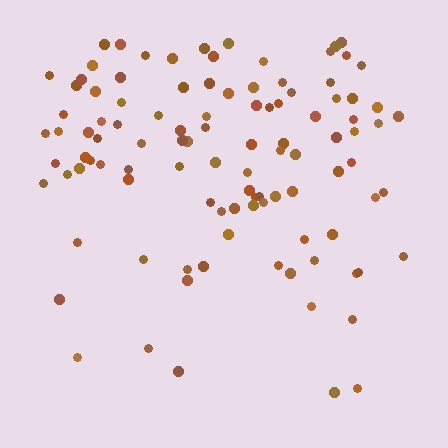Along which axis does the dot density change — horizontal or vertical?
Vertical.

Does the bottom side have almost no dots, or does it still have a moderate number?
Still a moderate number, just noticeably fewer than the top.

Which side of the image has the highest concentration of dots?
The top.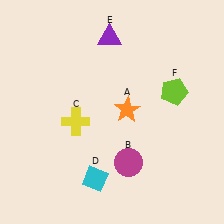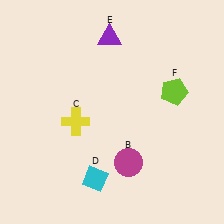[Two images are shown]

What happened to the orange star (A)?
The orange star (A) was removed in Image 2. It was in the top-right area of Image 1.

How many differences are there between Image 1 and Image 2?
There is 1 difference between the two images.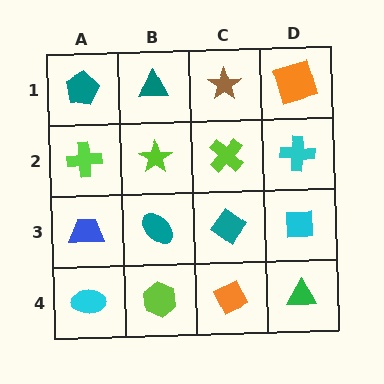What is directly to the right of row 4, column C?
A green triangle.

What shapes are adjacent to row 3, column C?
A lime cross (row 2, column C), an orange diamond (row 4, column C), a teal ellipse (row 3, column B), a cyan square (row 3, column D).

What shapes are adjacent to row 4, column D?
A cyan square (row 3, column D), an orange diamond (row 4, column C).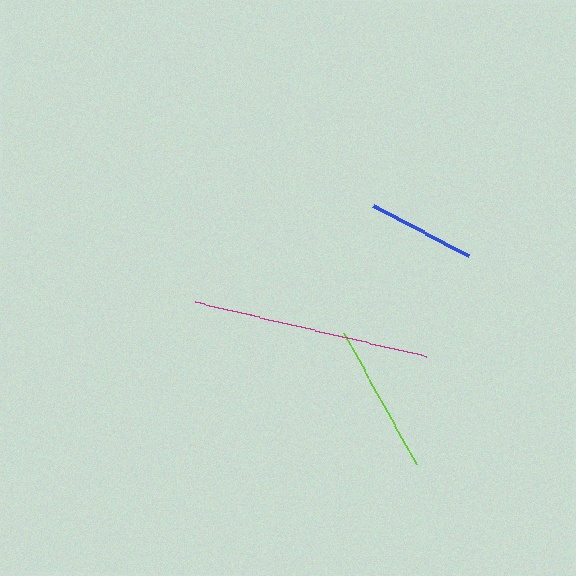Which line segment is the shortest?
The blue line is the shortest at approximately 107 pixels.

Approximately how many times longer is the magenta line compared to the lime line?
The magenta line is approximately 1.6 times the length of the lime line.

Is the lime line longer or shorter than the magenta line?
The magenta line is longer than the lime line.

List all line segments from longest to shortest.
From longest to shortest: magenta, lime, blue.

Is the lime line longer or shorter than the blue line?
The lime line is longer than the blue line.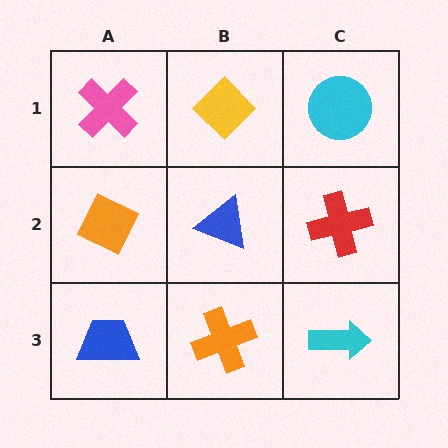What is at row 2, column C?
A red cross.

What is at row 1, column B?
A yellow diamond.